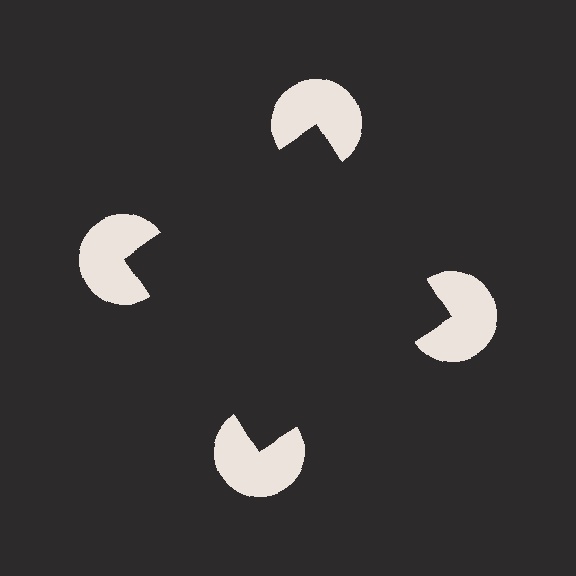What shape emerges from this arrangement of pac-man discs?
An illusory square — its edges are inferred from the aligned wedge cuts in the pac-man discs, not physically drawn.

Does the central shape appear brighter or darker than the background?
It typically appears slightly darker than the background, even though no actual brightness change is drawn.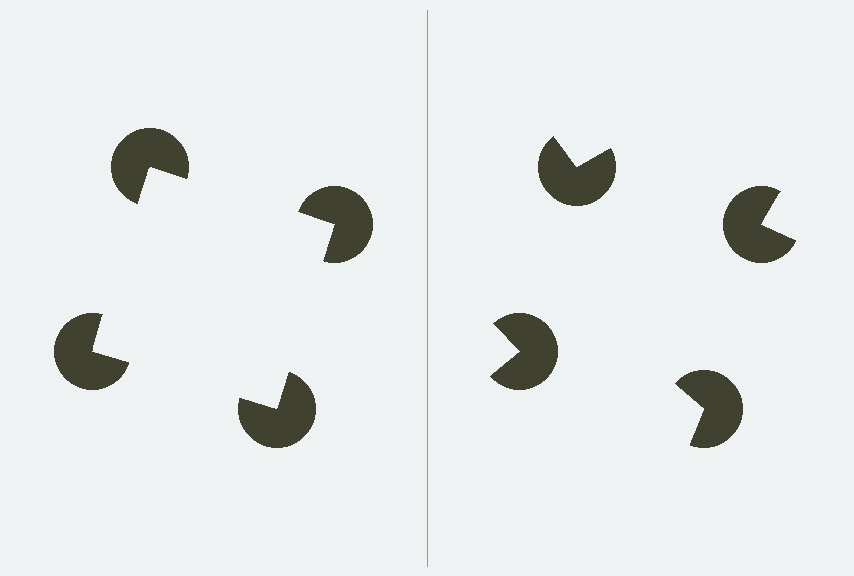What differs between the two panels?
The pac-man discs are positioned identically on both sides; only the wedge orientations differ. On the left they align to a square; on the right they are misaligned.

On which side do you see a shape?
An illusory square appears on the left side. On the right side the wedge cuts are rotated, so no coherent shape forms.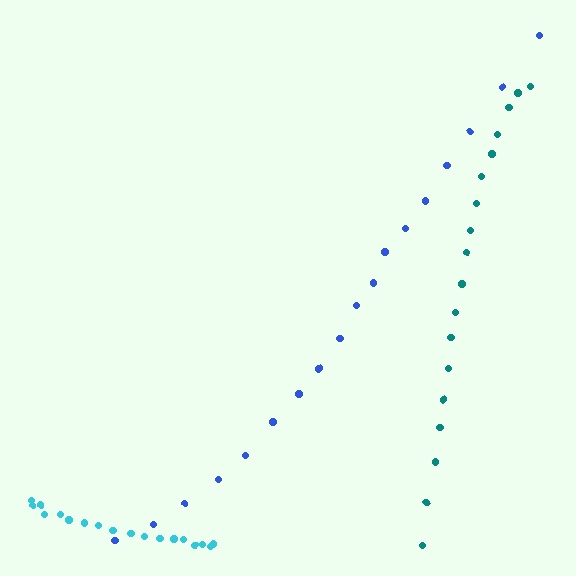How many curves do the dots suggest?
There are 3 distinct paths.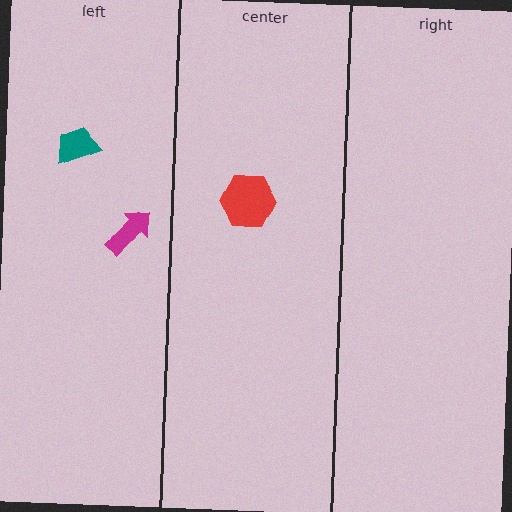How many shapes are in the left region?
2.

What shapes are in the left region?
The teal trapezoid, the magenta arrow.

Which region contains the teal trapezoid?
The left region.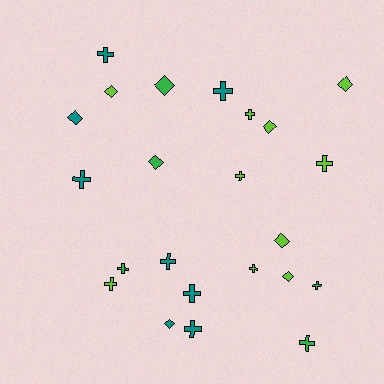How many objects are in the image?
There are 23 objects.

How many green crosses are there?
There are 3 green crosses.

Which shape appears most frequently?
Cross, with 14 objects.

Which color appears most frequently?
Lime, with 10 objects.